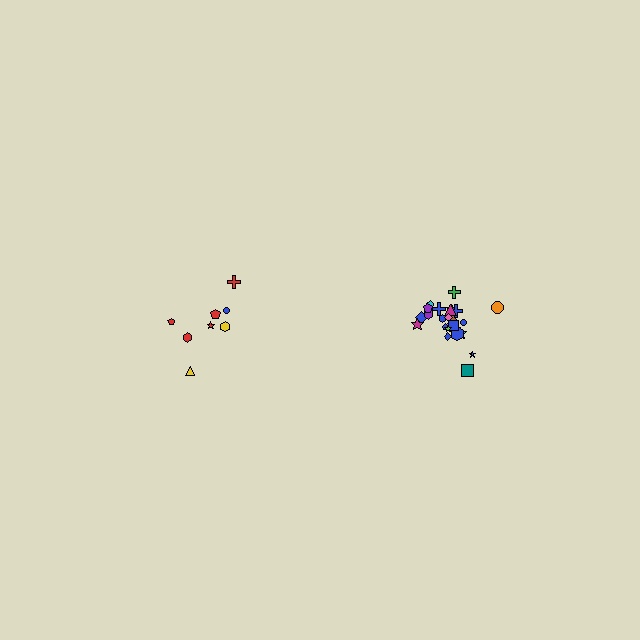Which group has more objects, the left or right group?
The right group.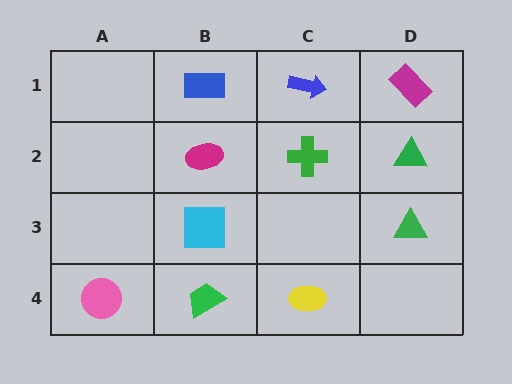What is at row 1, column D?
A magenta rectangle.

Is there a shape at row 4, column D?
No, that cell is empty.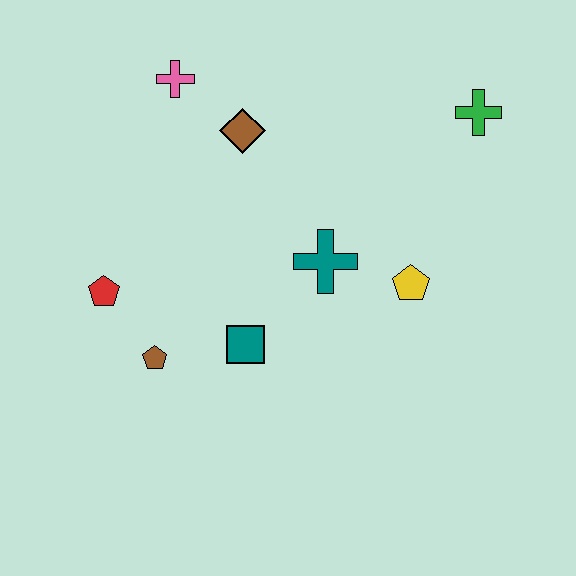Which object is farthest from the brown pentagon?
The green cross is farthest from the brown pentagon.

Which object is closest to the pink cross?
The brown diamond is closest to the pink cross.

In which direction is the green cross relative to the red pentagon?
The green cross is to the right of the red pentagon.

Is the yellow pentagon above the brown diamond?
No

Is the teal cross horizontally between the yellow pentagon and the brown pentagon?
Yes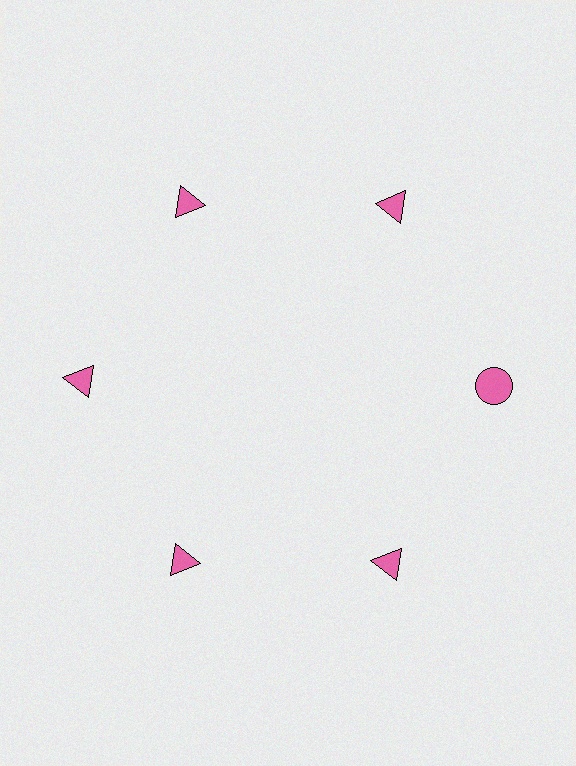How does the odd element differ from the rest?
It has a different shape: circle instead of triangle.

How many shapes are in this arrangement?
There are 6 shapes arranged in a ring pattern.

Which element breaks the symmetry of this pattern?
The pink circle at roughly the 3 o'clock position breaks the symmetry. All other shapes are pink triangles.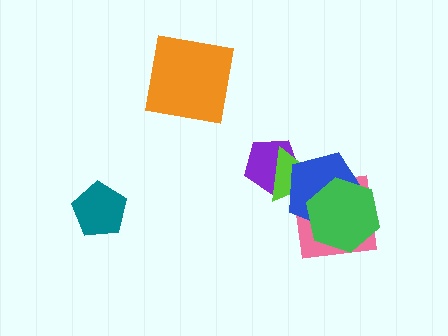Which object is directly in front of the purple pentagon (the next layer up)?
The lime triangle is directly in front of the purple pentagon.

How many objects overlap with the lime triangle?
3 objects overlap with the lime triangle.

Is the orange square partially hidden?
No, no other shape covers it.